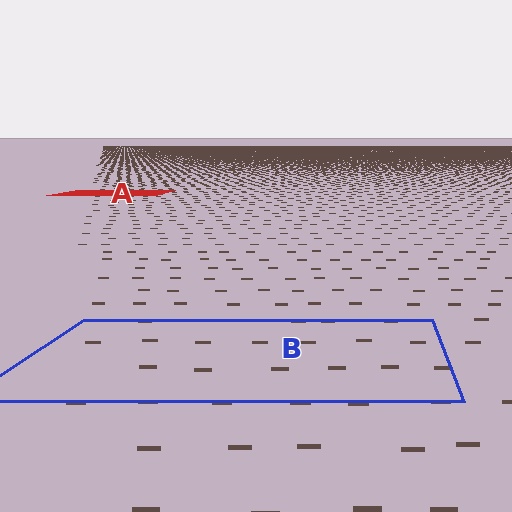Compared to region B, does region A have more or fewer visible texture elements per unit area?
Region A has more texture elements per unit area — they are packed more densely because it is farther away.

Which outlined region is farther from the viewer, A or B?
Region A is farther from the viewer — the texture elements inside it appear smaller and more densely packed.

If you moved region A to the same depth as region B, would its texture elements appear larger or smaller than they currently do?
They would appear larger. At a closer depth, the same texture elements are projected at a bigger on-screen size.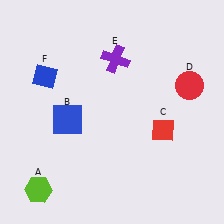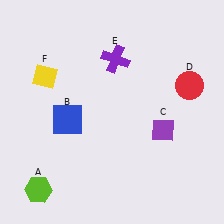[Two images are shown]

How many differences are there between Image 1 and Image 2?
There are 2 differences between the two images.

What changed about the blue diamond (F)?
In Image 1, F is blue. In Image 2, it changed to yellow.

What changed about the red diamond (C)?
In Image 1, C is red. In Image 2, it changed to purple.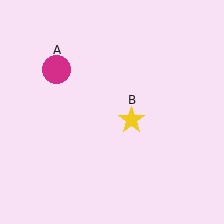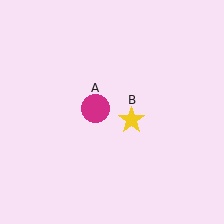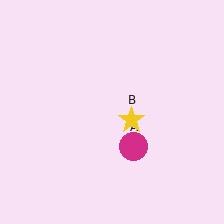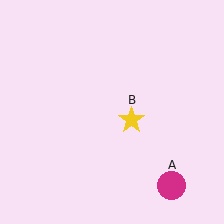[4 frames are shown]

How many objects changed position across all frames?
1 object changed position: magenta circle (object A).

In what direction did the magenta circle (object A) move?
The magenta circle (object A) moved down and to the right.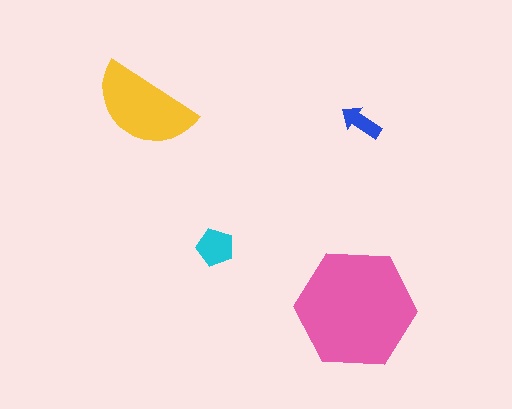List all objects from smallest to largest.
The blue arrow, the cyan pentagon, the yellow semicircle, the pink hexagon.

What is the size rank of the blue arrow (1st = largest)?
4th.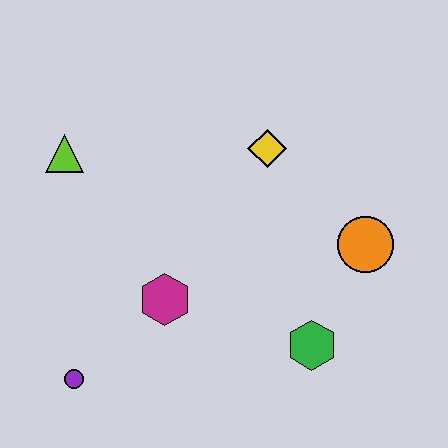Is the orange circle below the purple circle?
No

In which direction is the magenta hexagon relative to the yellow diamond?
The magenta hexagon is below the yellow diamond.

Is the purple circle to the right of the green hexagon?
No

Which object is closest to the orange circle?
The green hexagon is closest to the orange circle.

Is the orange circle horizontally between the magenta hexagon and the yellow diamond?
No